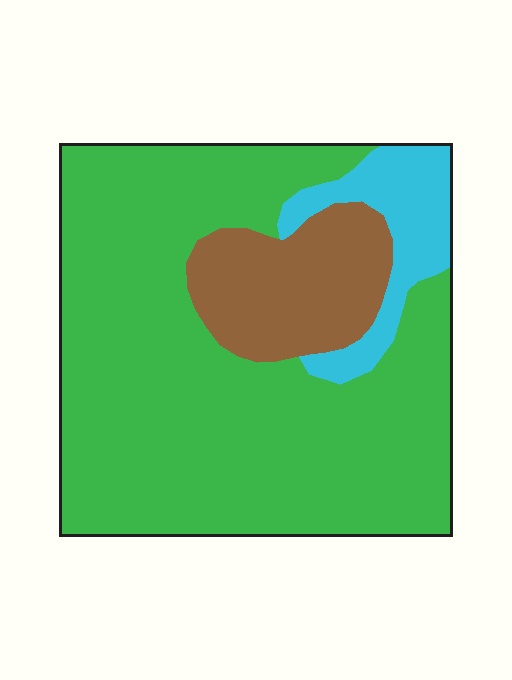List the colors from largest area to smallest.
From largest to smallest: green, brown, cyan.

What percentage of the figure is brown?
Brown takes up about one sixth (1/6) of the figure.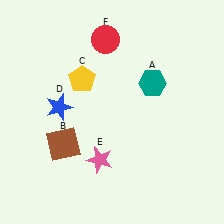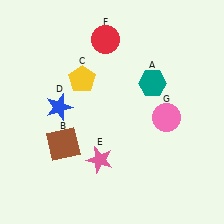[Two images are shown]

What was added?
A pink circle (G) was added in Image 2.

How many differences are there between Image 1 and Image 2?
There is 1 difference between the two images.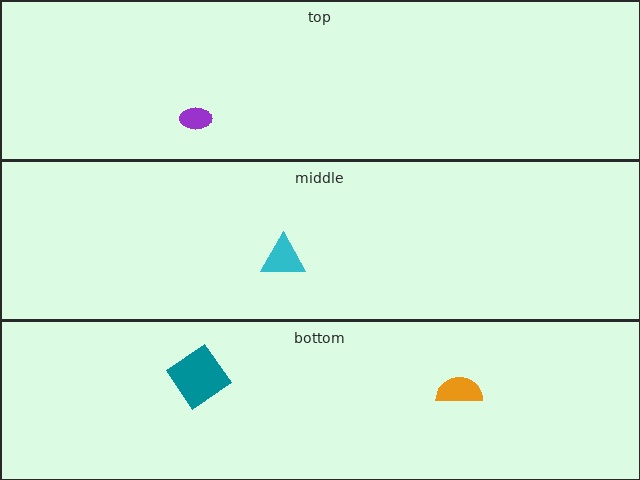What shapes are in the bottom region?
The orange semicircle, the teal diamond.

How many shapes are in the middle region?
1.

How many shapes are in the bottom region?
2.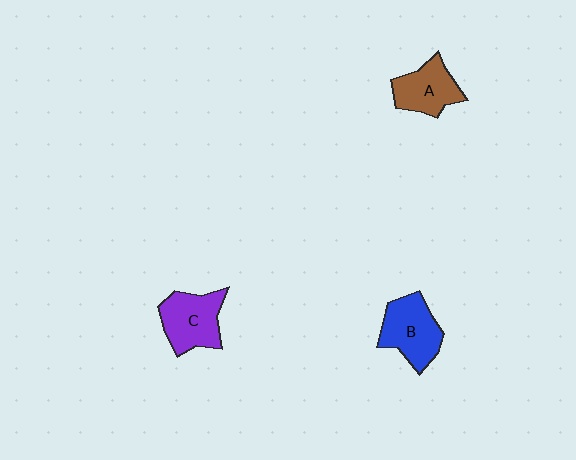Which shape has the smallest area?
Shape A (brown).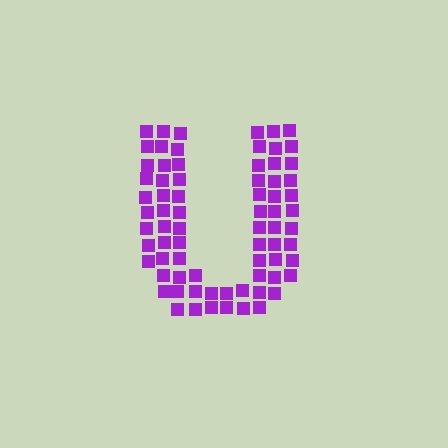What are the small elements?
The small elements are squares.